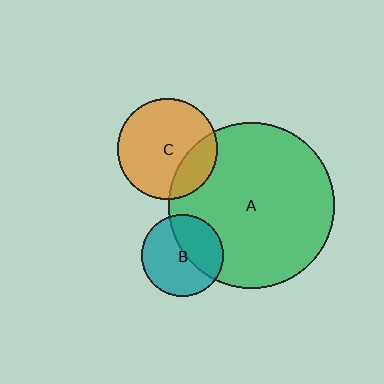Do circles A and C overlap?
Yes.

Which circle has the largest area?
Circle A (green).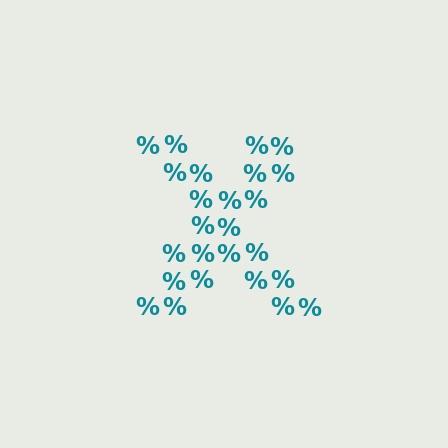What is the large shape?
The large shape is the letter X.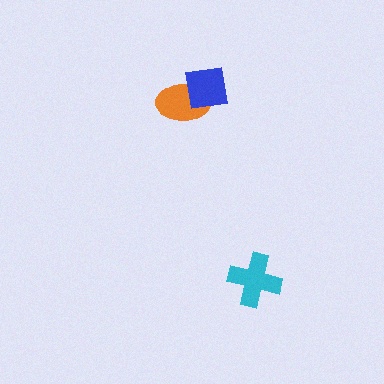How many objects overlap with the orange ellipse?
1 object overlaps with the orange ellipse.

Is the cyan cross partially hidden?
No, no other shape covers it.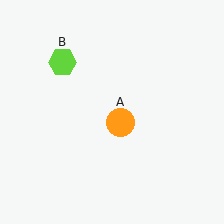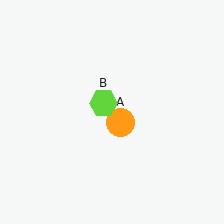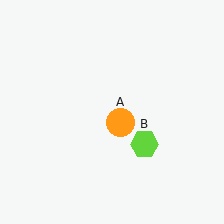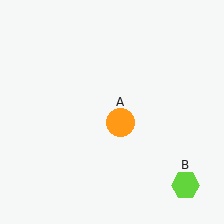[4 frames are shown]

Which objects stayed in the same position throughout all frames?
Orange circle (object A) remained stationary.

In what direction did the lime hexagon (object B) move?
The lime hexagon (object B) moved down and to the right.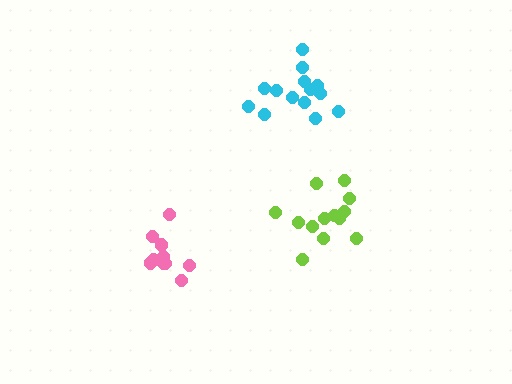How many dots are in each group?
Group 1: 13 dots, Group 2: 14 dots, Group 3: 11 dots (38 total).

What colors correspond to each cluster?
The clusters are colored: lime, cyan, pink.